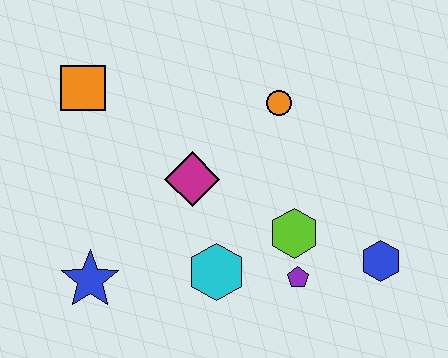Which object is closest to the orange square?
The magenta diamond is closest to the orange square.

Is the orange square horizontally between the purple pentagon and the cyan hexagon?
No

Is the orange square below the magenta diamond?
No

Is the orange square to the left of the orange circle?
Yes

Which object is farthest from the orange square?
The blue hexagon is farthest from the orange square.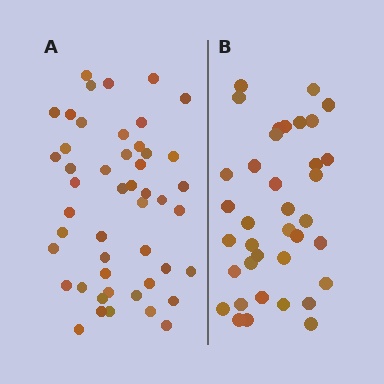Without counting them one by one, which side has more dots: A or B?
Region A (the left region) has more dots.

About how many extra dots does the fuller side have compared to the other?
Region A has roughly 12 or so more dots than region B.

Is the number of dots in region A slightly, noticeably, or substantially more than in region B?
Region A has noticeably more, but not dramatically so. The ratio is roughly 1.3 to 1.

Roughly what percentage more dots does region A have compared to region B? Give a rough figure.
About 30% more.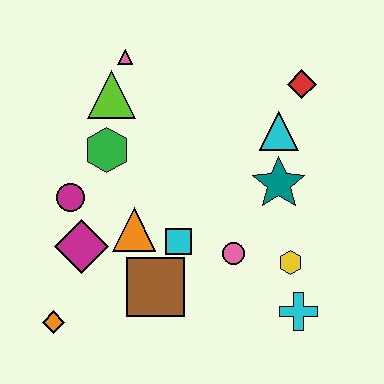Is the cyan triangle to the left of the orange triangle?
No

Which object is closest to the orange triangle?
The cyan square is closest to the orange triangle.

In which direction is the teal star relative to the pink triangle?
The teal star is to the right of the pink triangle.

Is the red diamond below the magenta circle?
No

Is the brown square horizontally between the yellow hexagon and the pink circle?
No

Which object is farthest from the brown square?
The red diamond is farthest from the brown square.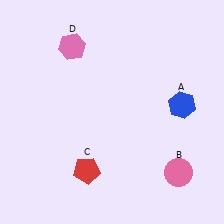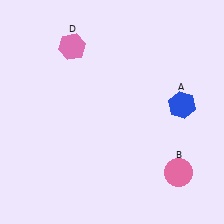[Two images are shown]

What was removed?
The red pentagon (C) was removed in Image 2.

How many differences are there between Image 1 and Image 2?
There is 1 difference between the two images.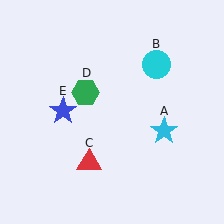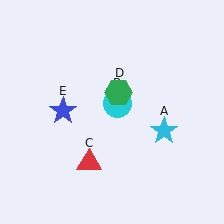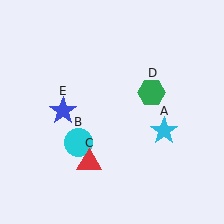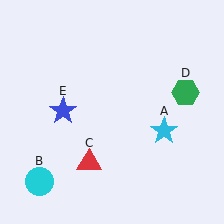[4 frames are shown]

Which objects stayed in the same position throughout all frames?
Cyan star (object A) and red triangle (object C) and blue star (object E) remained stationary.